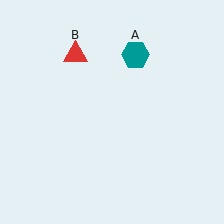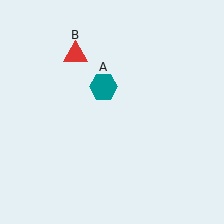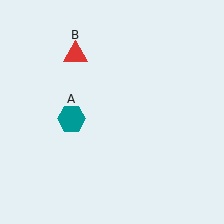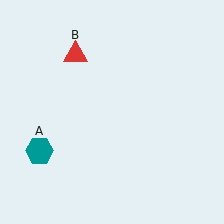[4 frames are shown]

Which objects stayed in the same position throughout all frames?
Red triangle (object B) remained stationary.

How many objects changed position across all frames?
1 object changed position: teal hexagon (object A).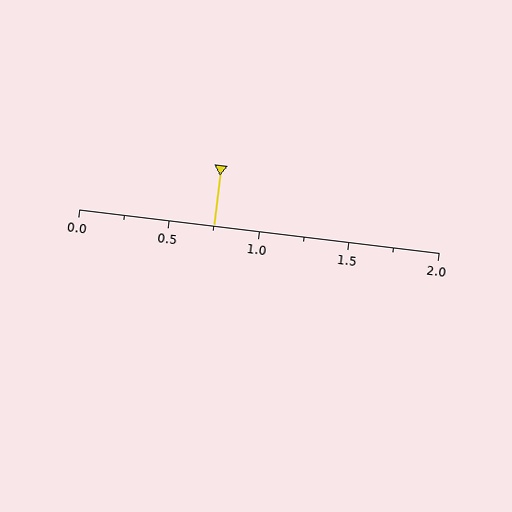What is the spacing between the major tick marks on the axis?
The major ticks are spaced 0.5 apart.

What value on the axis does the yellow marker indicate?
The marker indicates approximately 0.75.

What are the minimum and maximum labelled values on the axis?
The axis runs from 0.0 to 2.0.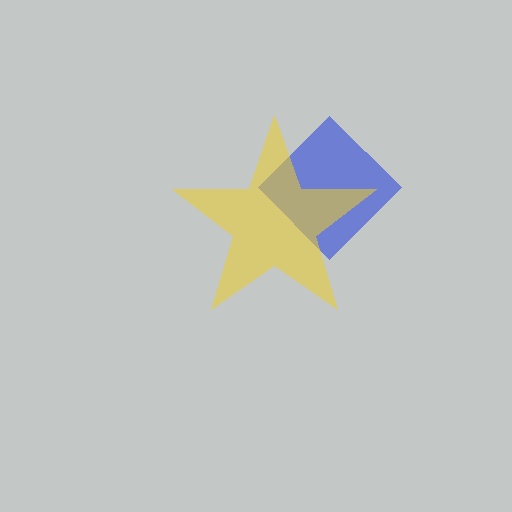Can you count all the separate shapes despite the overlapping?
Yes, there are 2 separate shapes.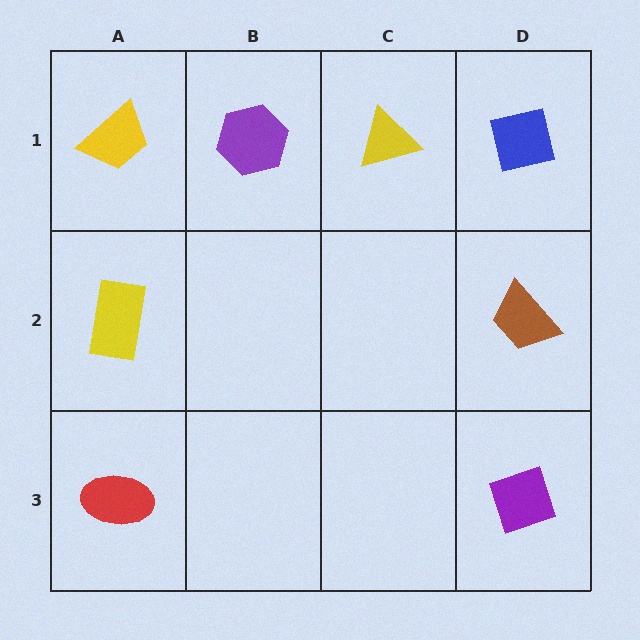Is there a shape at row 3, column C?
No, that cell is empty.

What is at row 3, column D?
A purple diamond.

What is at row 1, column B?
A purple hexagon.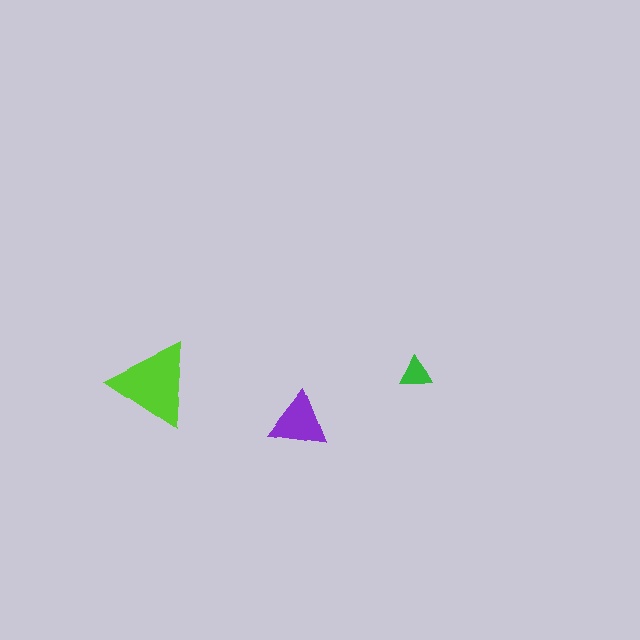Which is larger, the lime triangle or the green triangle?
The lime one.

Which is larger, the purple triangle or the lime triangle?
The lime one.